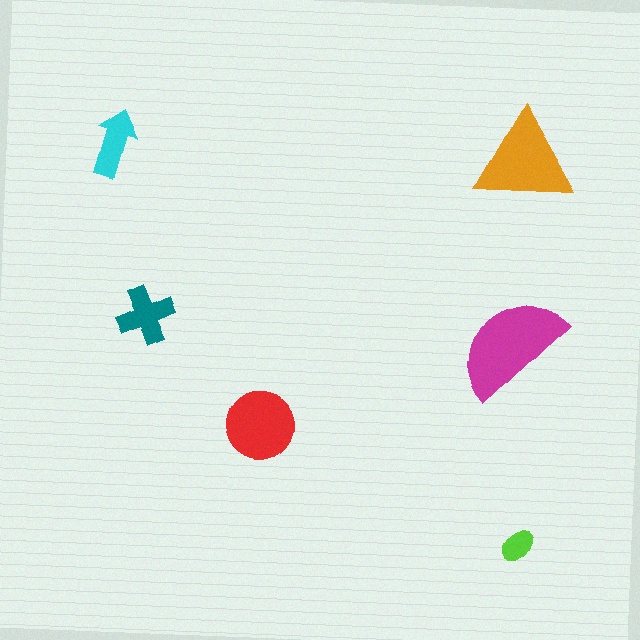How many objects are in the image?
There are 6 objects in the image.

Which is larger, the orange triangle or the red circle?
The orange triangle.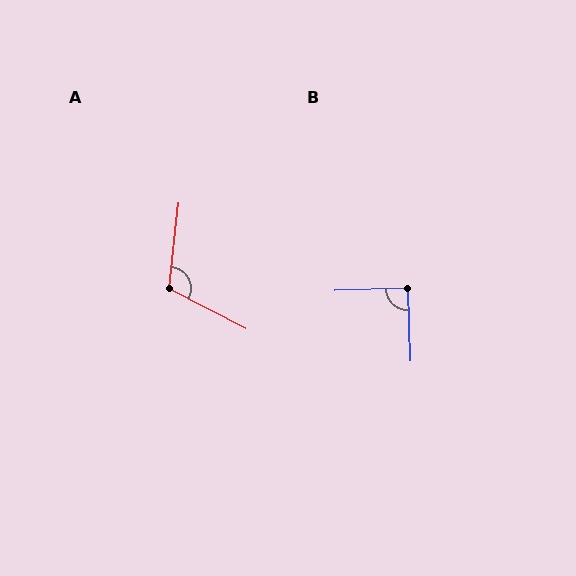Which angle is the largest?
A, at approximately 111 degrees.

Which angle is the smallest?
B, at approximately 90 degrees.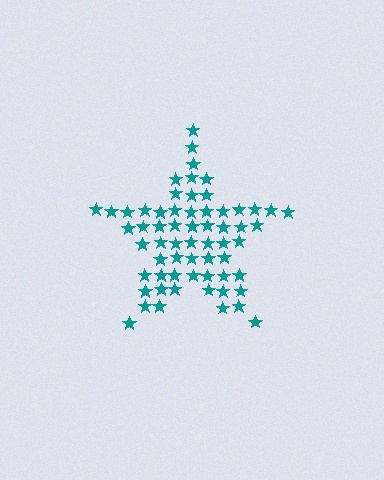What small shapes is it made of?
It is made of small stars.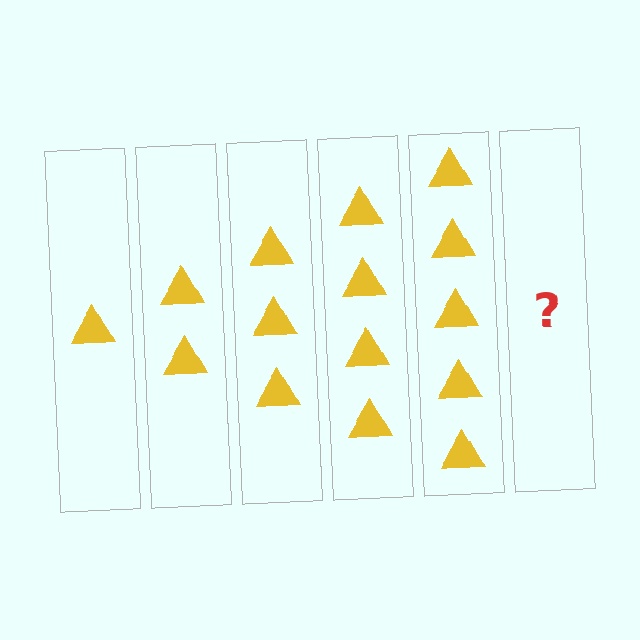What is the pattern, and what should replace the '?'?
The pattern is that each step adds one more triangle. The '?' should be 6 triangles.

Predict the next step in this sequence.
The next step is 6 triangles.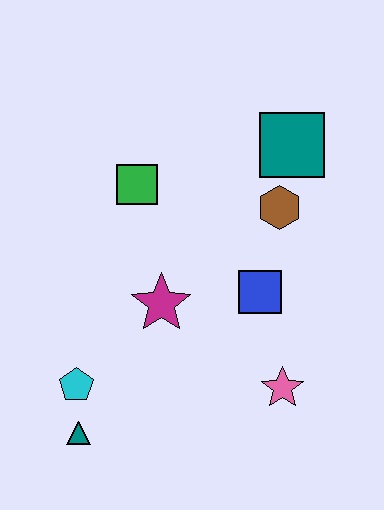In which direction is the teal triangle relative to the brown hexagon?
The teal triangle is below the brown hexagon.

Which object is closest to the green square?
The magenta star is closest to the green square.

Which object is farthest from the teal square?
The teal triangle is farthest from the teal square.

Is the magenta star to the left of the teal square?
Yes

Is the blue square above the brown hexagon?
No